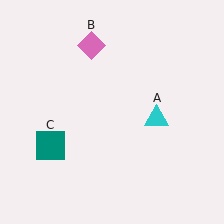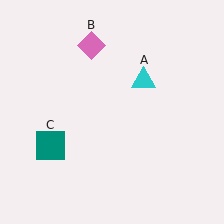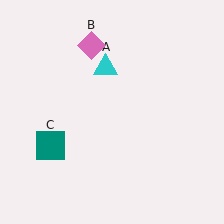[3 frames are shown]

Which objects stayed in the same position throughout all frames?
Pink diamond (object B) and teal square (object C) remained stationary.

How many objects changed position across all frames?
1 object changed position: cyan triangle (object A).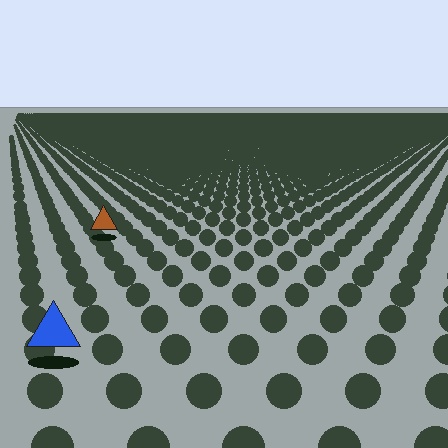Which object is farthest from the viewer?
The brown triangle is farthest from the viewer. It appears smaller and the ground texture around it is denser.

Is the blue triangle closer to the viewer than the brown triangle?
Yes. The blue triangle is closer — you can tell from the texture gradient: the ground texture is coarser near it.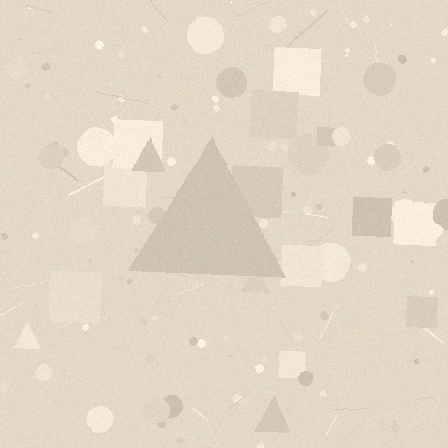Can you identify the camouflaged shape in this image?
The camouflaged shape is a triangle.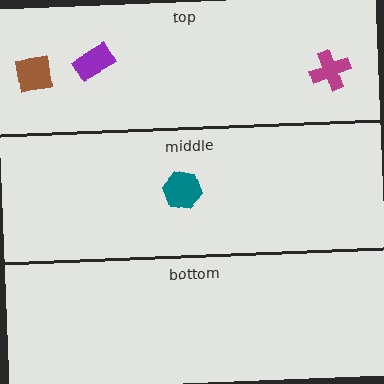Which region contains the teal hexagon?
The middle region.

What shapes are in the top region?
The purple rectangle, the brown square, the magenta cross.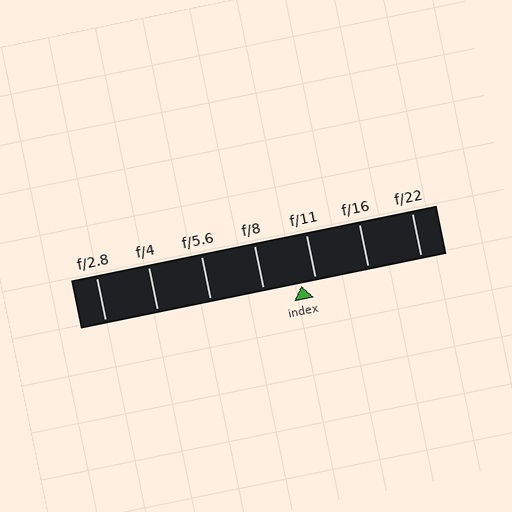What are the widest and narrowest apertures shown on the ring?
The widest aperture shown is f/2.8 and the narrowest is f/22.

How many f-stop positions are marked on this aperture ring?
There are 7 f-stop positions marked.